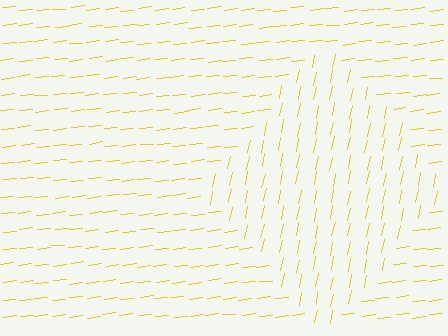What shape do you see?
I see a diamond.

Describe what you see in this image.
The image is filled with small yellow line segments. A diamond region in the image has lines oriented differently from the surrounding lines, creating a visible texture boundary.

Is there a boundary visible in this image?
Yes, there is a texture boundary formed by a change in line orientation.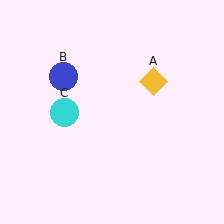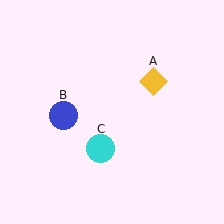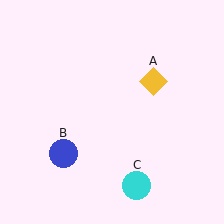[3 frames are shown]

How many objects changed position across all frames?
2 objects changed position: blue circle (object B), cyan circle (object C).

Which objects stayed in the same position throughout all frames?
Yellow diamond (object A) remained stationary.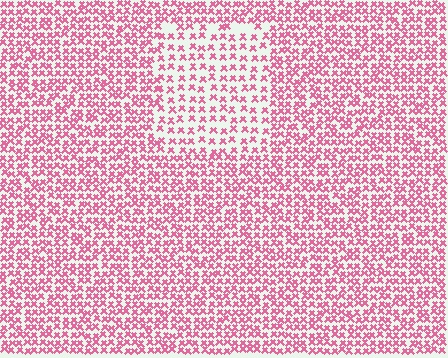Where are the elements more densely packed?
The elements are more densely packed outside the rectangle boundary.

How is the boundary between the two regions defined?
The boundary is defined by a change in element density (approximately 1.8x ratio). All elements are the same color, size, and shape.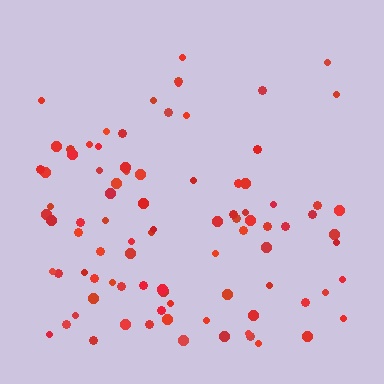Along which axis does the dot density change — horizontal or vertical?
Vertical.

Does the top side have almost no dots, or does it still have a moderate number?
Still a moderate number, just noticeably fewer than the bottom.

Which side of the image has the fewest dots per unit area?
The top.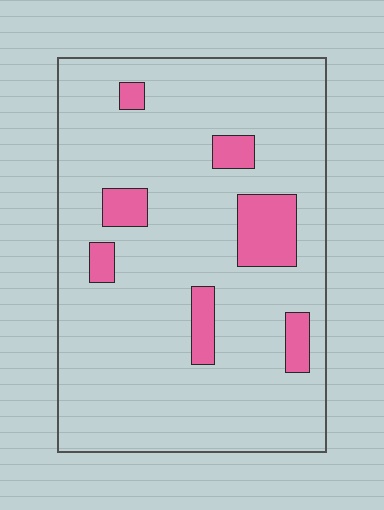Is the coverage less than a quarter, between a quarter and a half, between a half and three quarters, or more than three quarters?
Less than a quarter.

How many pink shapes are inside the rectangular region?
7.